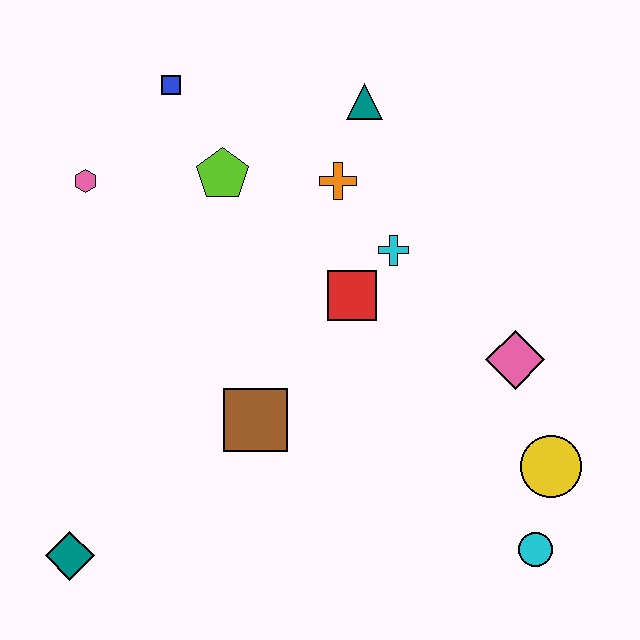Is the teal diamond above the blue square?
No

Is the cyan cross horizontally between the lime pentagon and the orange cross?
No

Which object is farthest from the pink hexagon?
The cyan circle is farthest from the pink hexagon.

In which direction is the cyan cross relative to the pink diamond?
The cyan cross is to the left of the pink diamond.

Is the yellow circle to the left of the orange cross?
No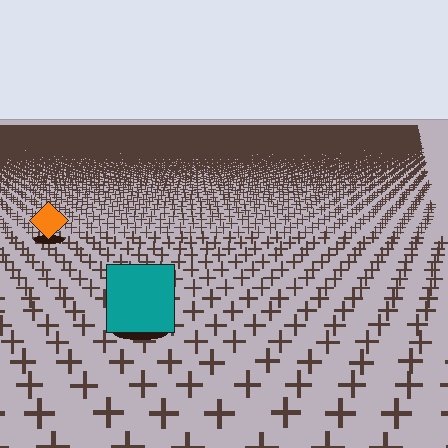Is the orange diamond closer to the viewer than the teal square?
No. The teal square is closer — you can tell from the texture gradient: the ground texture is coarser near it.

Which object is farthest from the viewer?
The orange diamond is farthest from the viewer. It appears smaller and the ground texture around it is denser.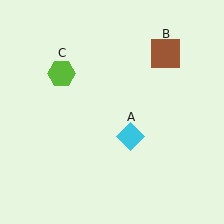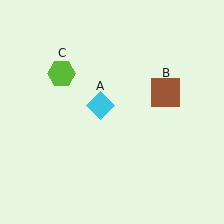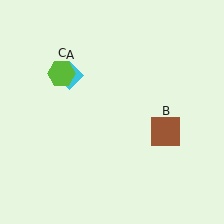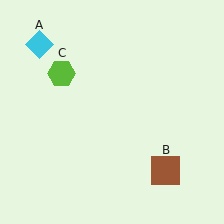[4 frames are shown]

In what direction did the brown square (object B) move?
The brown square (object B) moved down.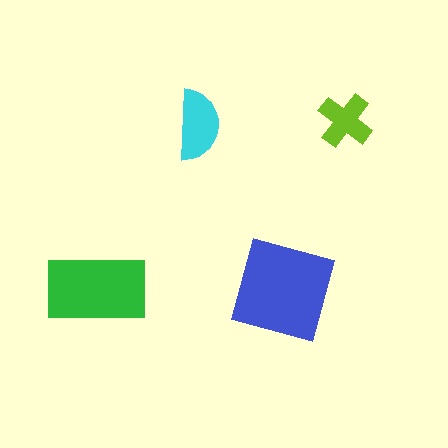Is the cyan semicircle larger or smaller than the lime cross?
Larger.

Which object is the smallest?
The lime cross.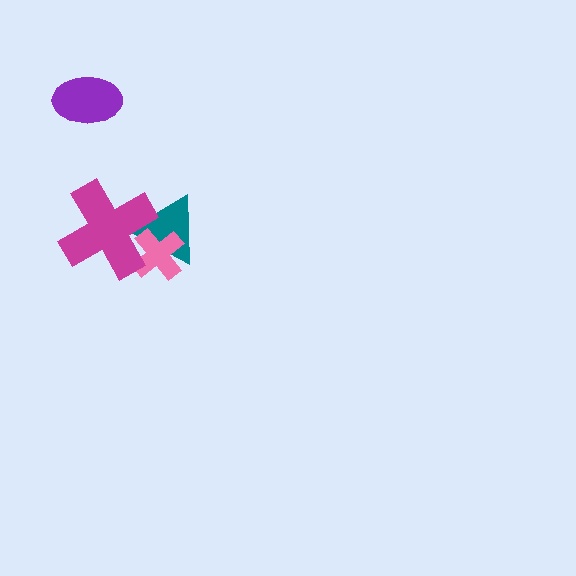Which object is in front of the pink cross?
The magenta cross is in front of the pink cross.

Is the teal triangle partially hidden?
Yes, it is partially covered by another shape.